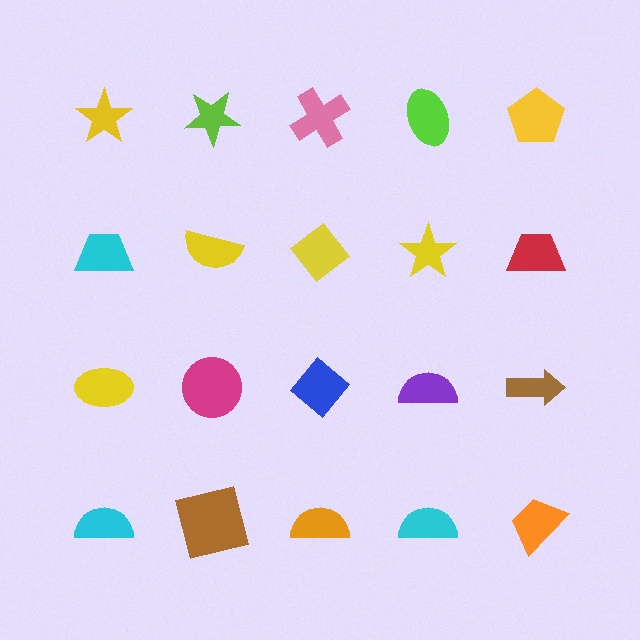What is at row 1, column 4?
A lime ellipse.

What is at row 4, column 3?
An orange semicircle.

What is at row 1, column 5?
A yellow pentagon.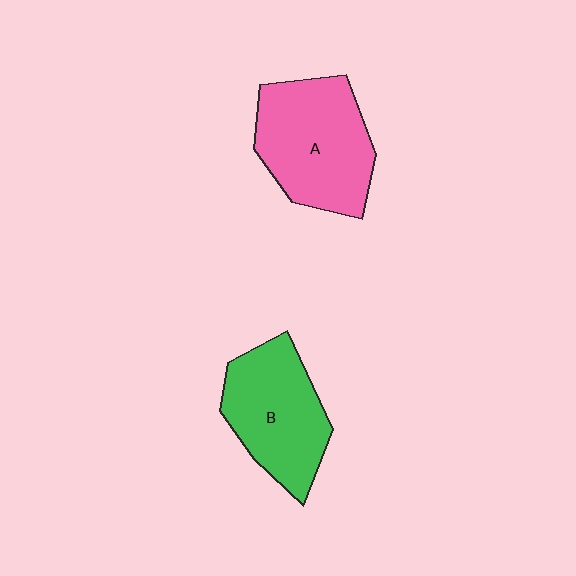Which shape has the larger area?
Shape A (pink).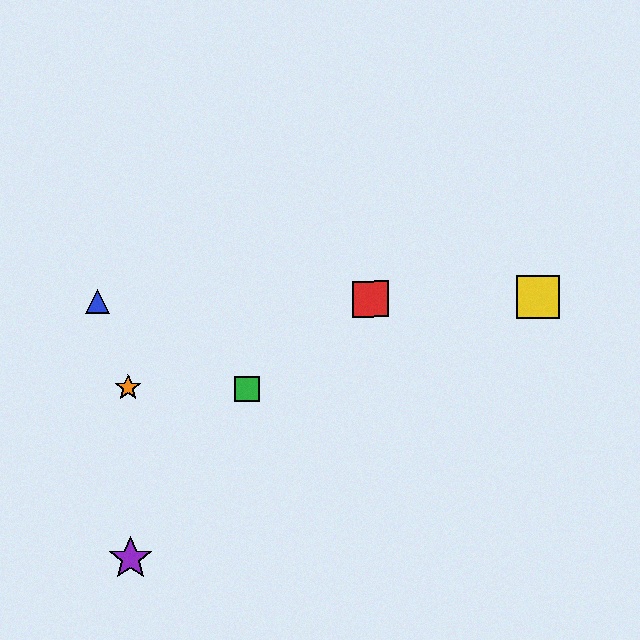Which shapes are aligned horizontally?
The red square, the blue triangle, the yellow square are aligned horizontally.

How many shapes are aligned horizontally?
3 shapes (the red square, the blue triangle, the yellow square) are aligned horizontally.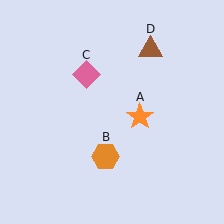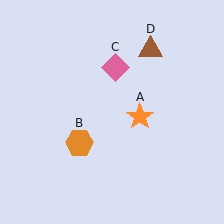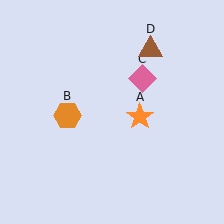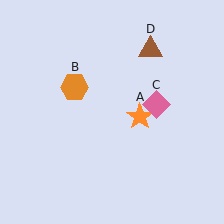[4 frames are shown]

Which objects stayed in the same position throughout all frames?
Orange star (object A) and brown triangle (object D) remained stationary.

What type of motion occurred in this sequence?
The orange hexagon (object B), pink diamond (object C) rotated clockwise around the center of the scene.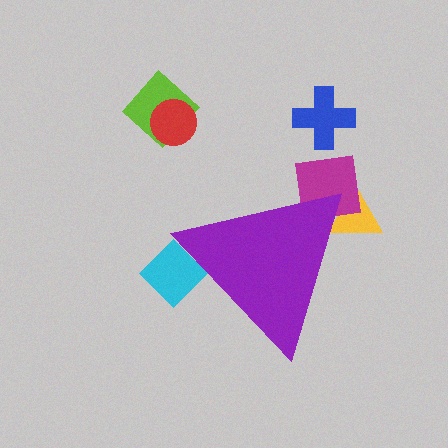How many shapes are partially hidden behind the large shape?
3 shapes are partially hidden.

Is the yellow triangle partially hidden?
Yes, the yellow triangle is partially hidden behind the purple triangle.